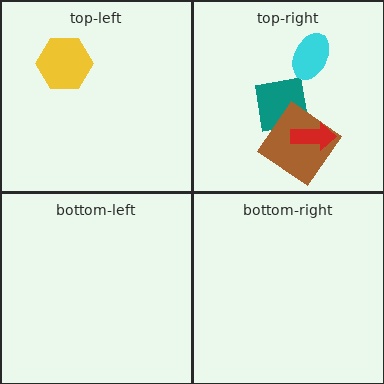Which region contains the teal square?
The top-right region.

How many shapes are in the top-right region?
4.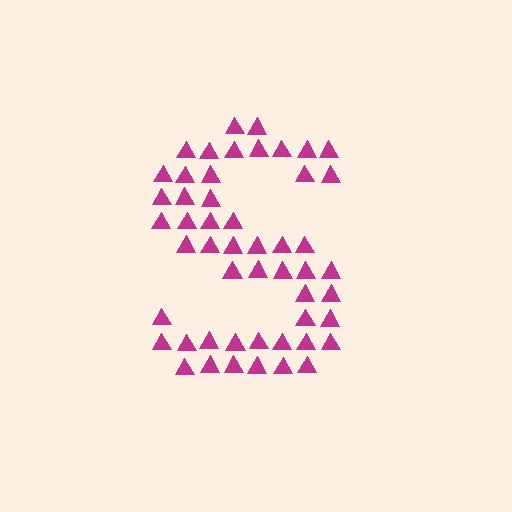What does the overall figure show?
The overall figure shows the letter S.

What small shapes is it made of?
It is made of small triangles.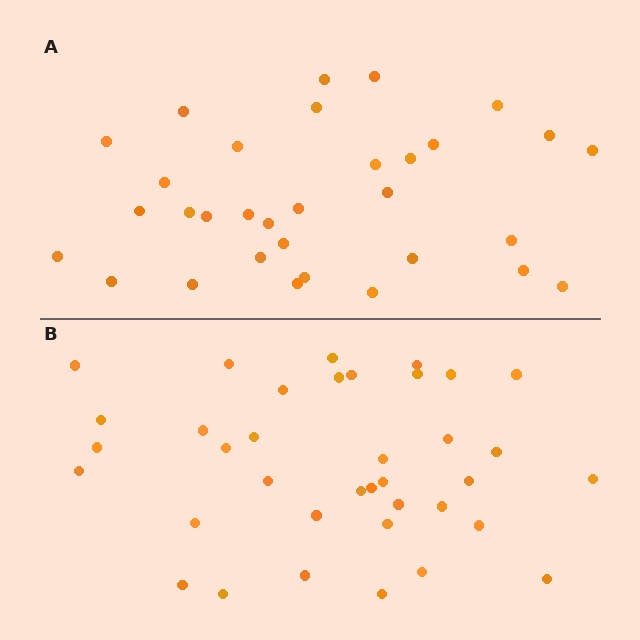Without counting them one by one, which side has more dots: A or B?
Region B (the bottom region) has more dots.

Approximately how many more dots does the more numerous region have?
Region B has about 5 more dots than region A.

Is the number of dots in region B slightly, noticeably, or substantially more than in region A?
Region B has only slightly more — the two regions are fairly close. The ratio is roughly 1.2 to 1.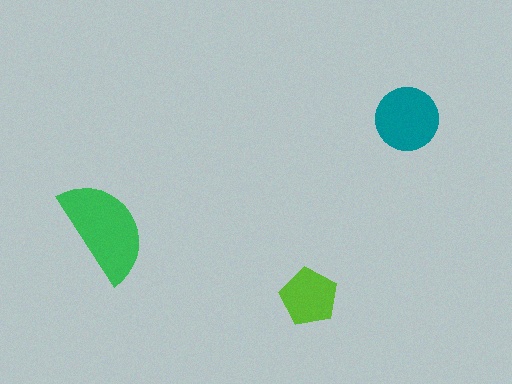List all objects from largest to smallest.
The green semicircle, the teal circle, the lime pentagon.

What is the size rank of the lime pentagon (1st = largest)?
3rd.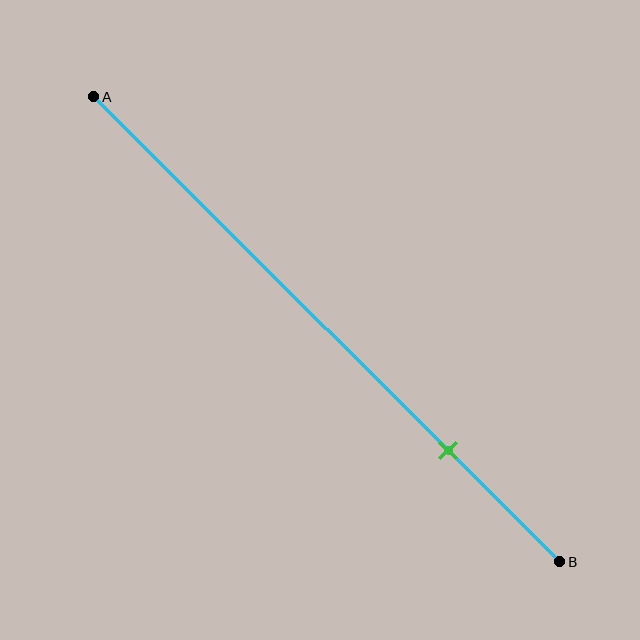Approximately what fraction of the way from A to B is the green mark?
The green mark is approximately 75% of the way from A to B.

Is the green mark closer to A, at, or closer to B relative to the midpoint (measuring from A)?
The green mark is closer to point B than the midpoint of segment AB.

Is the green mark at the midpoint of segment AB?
No, the mark is at about 75% from A, not at the 50% midpoint.